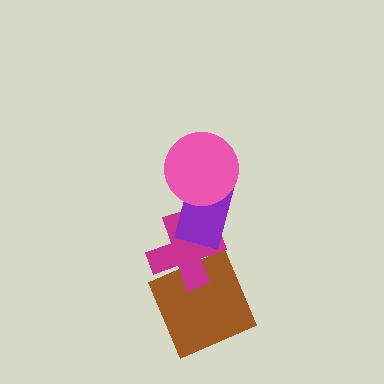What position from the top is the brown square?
The brown square is 4th from the top.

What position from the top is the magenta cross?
The magenta cross is 3rd from the top.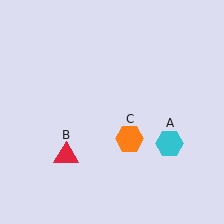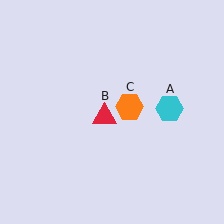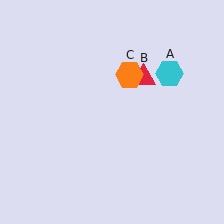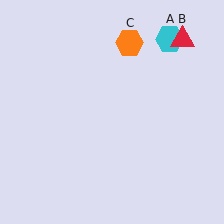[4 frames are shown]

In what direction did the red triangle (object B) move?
The red triangle (object B) moved up and to the right.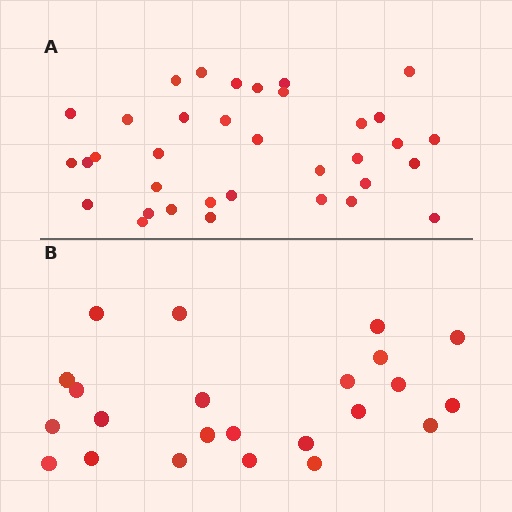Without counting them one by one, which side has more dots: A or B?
Region A (the top region) has more dots.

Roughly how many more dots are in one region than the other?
Region A has roughly 12 or so more dots than region B.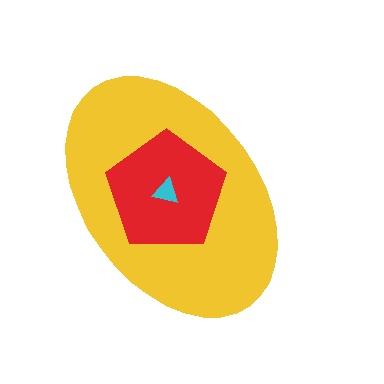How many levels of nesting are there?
3.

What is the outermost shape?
The yellow ellipse.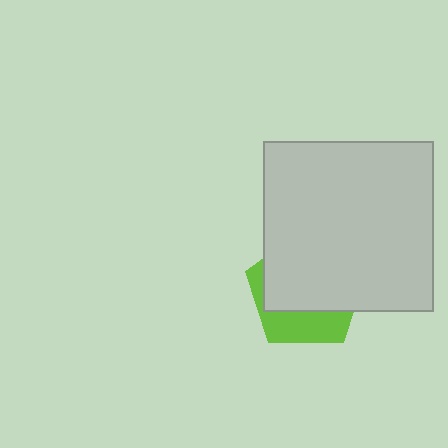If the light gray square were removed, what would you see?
You would see the complete lime pentagon.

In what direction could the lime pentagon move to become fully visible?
The lime pentagon could move down. That would shift it out from behind the light gray square entirely.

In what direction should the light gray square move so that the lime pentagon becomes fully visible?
The light gray square should move up. That is the shortest direction to clear the overlap and leave the lime pentagon fully visible.